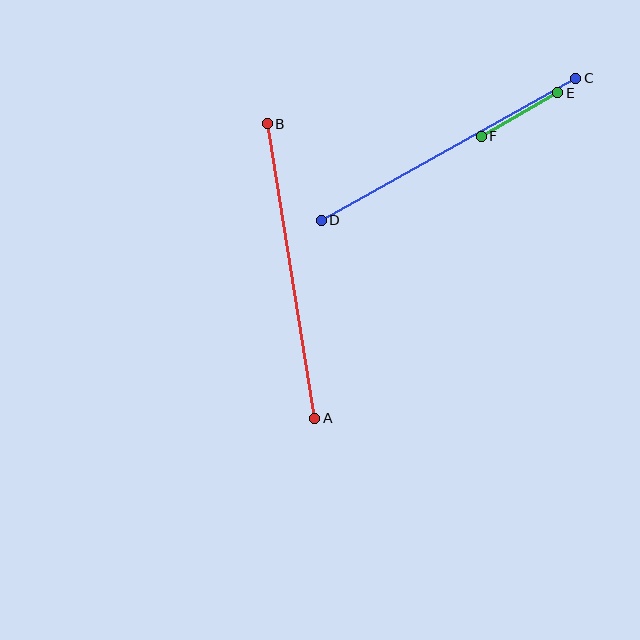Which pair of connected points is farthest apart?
Points A and B are farthest apart.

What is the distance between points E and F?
The distance is approximately 88 pixels.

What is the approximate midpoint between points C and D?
The midpoint is at approximately (449, 149) pixels.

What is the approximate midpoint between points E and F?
The midpoint is at approximately (519, 115) pixels.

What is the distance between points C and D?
The distance is approximately 291 pixels.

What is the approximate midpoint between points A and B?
The midpoint is at approximately (291, 271) pixels.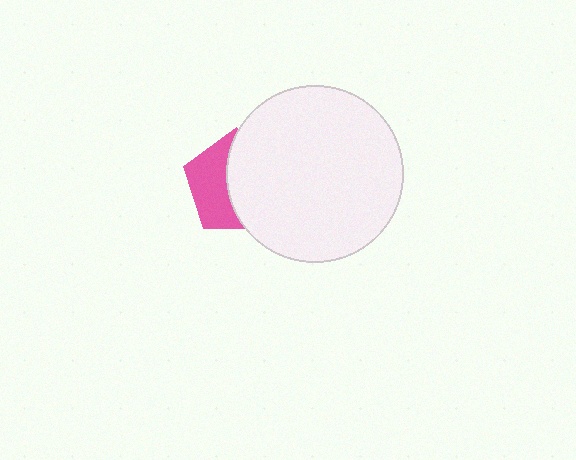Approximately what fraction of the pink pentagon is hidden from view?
Roughly 57% of the pink pentagon is hidden behind the white circle.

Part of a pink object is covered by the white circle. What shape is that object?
It is a pentagon.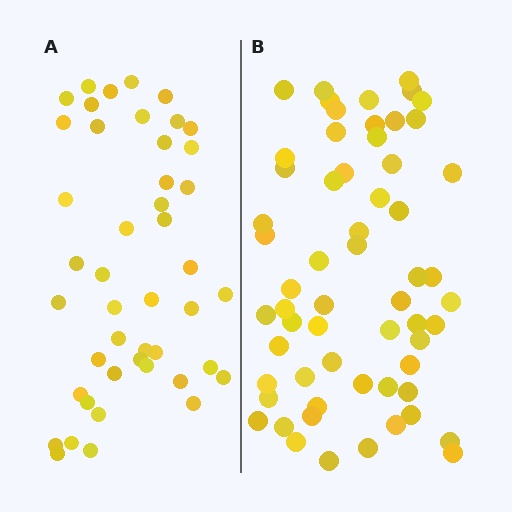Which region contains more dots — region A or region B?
Region B (the right region) has more dots.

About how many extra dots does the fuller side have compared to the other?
Region B has approximately 15 more dots than region A.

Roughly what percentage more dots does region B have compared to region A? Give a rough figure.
About 35% more.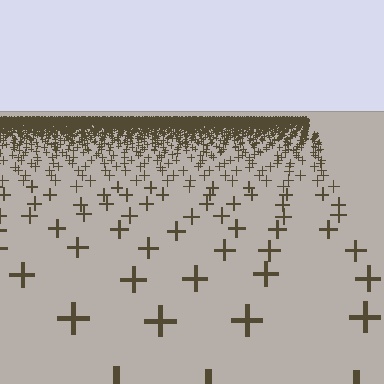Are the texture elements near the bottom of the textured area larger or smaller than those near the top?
Larger. Near the bottom, elements are closer to the viewer and appear at a bigger on-screen size.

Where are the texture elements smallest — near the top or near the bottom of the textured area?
Near the top.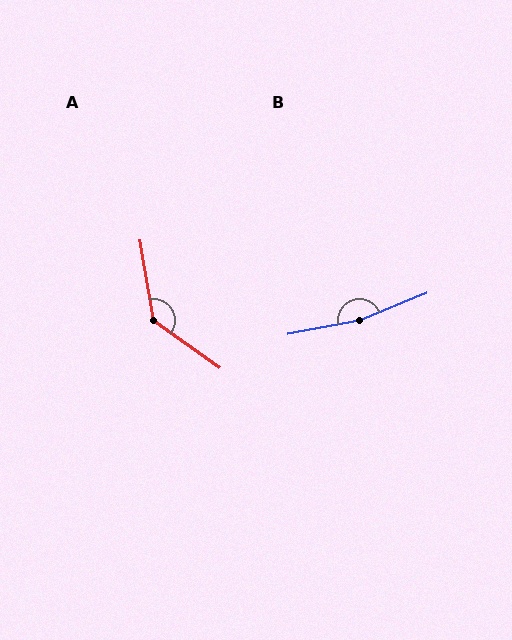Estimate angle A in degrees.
Approximately 135 degrees.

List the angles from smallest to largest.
A (135°), B (169°).